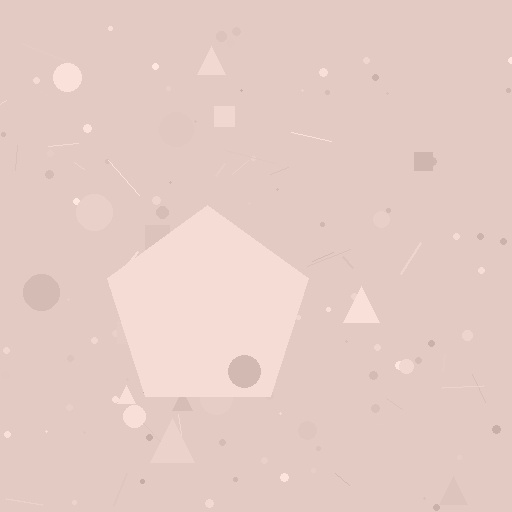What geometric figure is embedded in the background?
A pentagon is embedded in the background.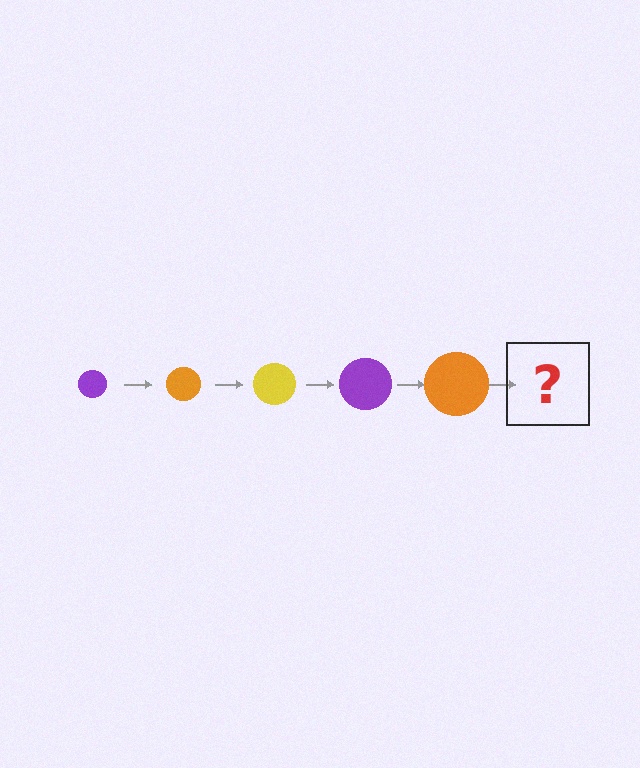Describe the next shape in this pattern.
It should be a yellow circle, larger than the previous one.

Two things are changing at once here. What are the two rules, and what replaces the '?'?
The two rules are that the circle grows larger each step and the color cycles through purple, orange, and yellow. The '?' should be a yellow circle, larger than the previous one.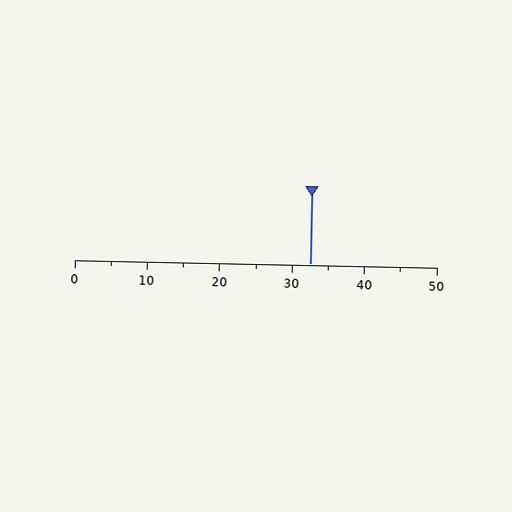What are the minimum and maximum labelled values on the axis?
The axis runs from 0 to 50.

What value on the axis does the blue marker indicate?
The marker indicates approximately 32.5.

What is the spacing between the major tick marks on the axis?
The major ticks are spaced 10 apart.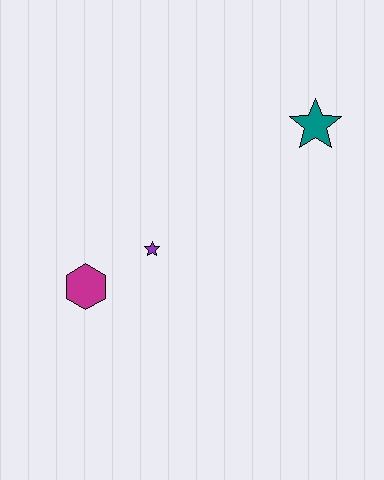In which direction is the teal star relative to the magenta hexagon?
The teal star is to the right of the magenta hexagon.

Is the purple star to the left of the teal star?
Yes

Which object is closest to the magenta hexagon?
The purple star is closest to the magenta hexagon.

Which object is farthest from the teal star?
The magenta hexagon is farthest from the teal star.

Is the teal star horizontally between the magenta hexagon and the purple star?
No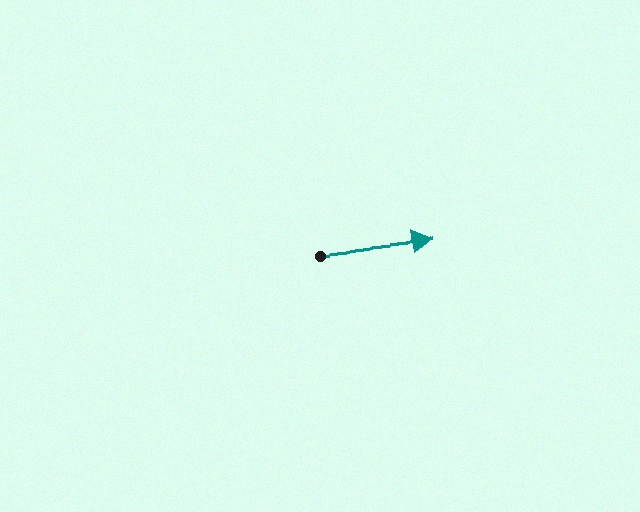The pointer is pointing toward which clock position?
Roughly 3 o'clock.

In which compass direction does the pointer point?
East.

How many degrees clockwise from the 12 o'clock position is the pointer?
Approximately 84 degrees.